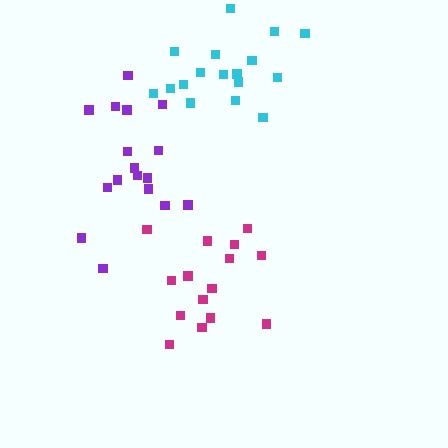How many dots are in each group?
Group 1: 17 dots, Group 2: 17 dots, Group 3: 15 dots (49 total).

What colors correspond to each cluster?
The clusters are colored: purple, cyan, magenta.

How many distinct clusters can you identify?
There are 3 distinct clusters.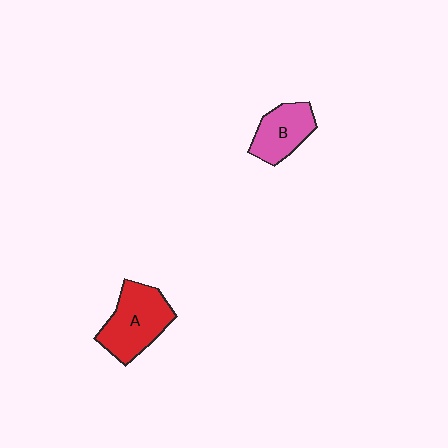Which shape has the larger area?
Shape A (red).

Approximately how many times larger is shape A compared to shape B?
Approximately 1.4 times.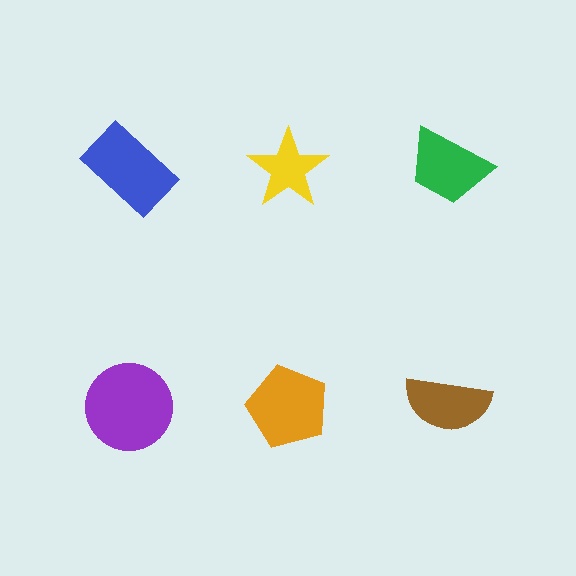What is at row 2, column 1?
A purple circle.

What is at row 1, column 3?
A green trapezoid.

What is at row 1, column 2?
A yellow star.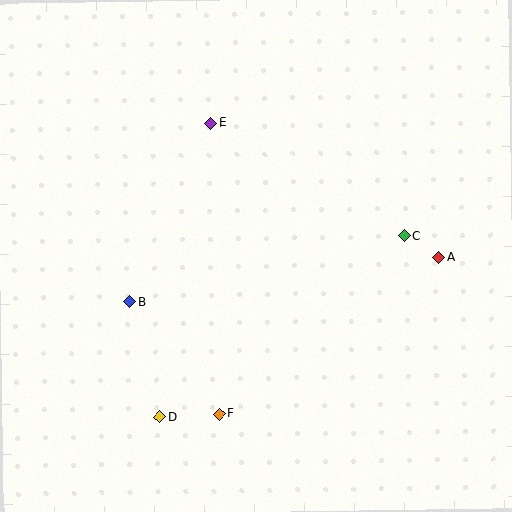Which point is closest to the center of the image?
Point B at (129, 302) is closest to the center.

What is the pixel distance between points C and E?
The distance between C and E is 224 pixels.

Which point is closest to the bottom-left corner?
Point D is closest to the bottom-left corner.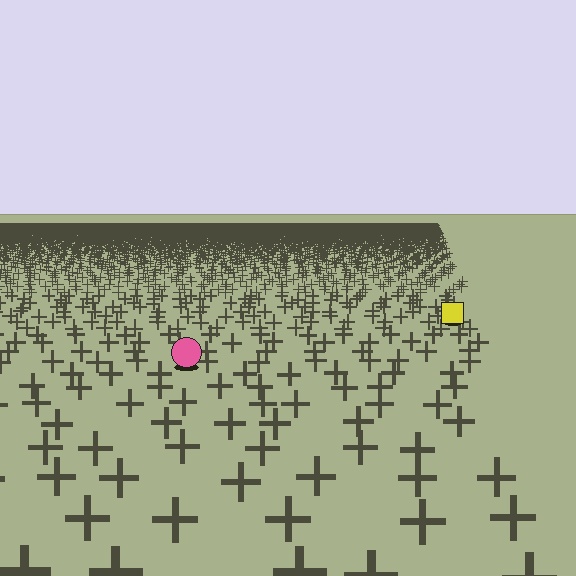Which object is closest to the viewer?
The pink circle is closest. The texture marks near it are larger and more spread out.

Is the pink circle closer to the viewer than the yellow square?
Yes. The pink circle is closer — you can tell from the texture gradient: the ground texture is coarser near it.